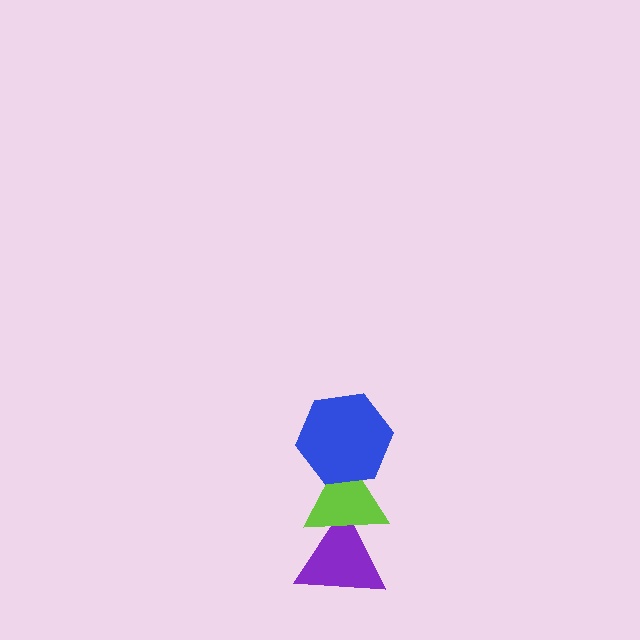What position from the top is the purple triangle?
The purple triangle is 3rd from the top.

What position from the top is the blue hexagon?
The blue hexagon is 1st from the top.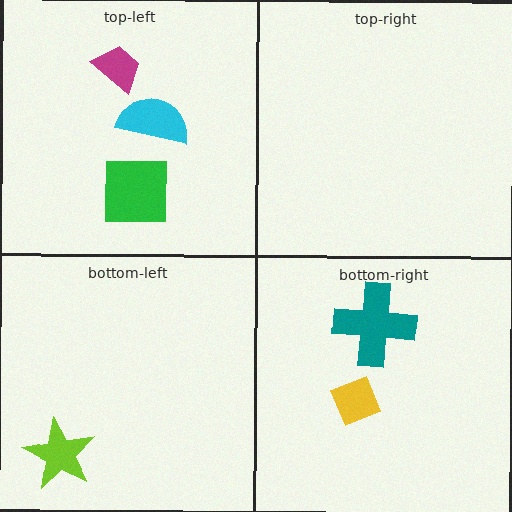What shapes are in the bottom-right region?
The teal cross, the yellow diamond.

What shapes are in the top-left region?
The green square, the magenta trapezoid, the cyan semicircle.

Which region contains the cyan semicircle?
The top-left region.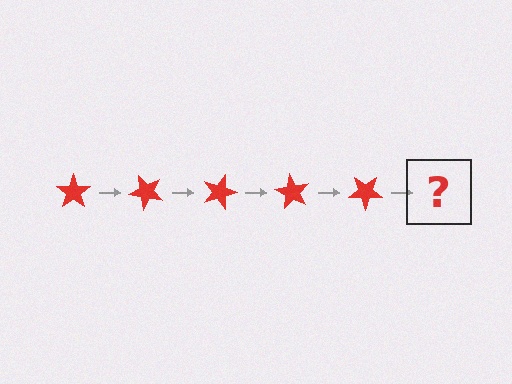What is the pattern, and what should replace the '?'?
The pattern is that the star rotates 45 degrees each step. The '?' should be a red star rotated 225 degrees.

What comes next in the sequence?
The next element should be a red star rotated 225 degrees.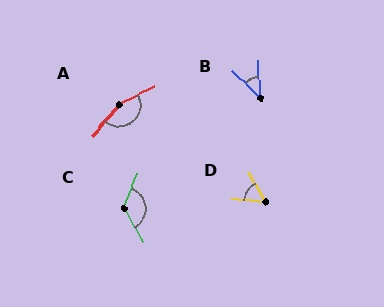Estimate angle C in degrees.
Approximately 129 degrees.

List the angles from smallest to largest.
B (43°), D (55°), C (129°), A (158°).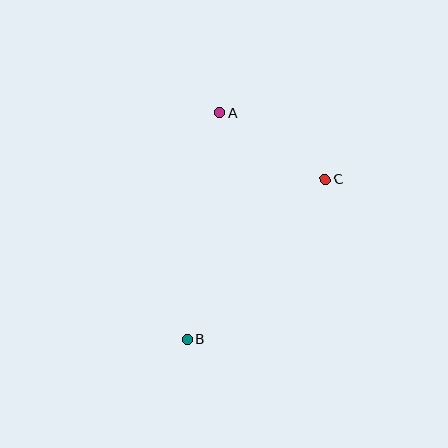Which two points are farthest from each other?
Points A and B are farthest from each other.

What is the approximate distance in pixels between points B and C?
The distance between B and C is approximately 212 pixels.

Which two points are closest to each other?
Points A and C are closest to each other.